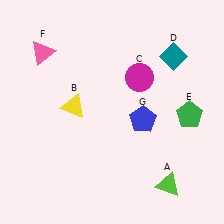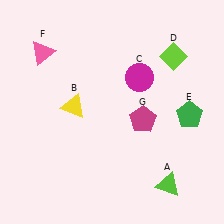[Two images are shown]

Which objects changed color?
D changed from teal to lime. G changed from blue to magenta.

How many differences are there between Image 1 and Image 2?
There are 2 differences between the two images.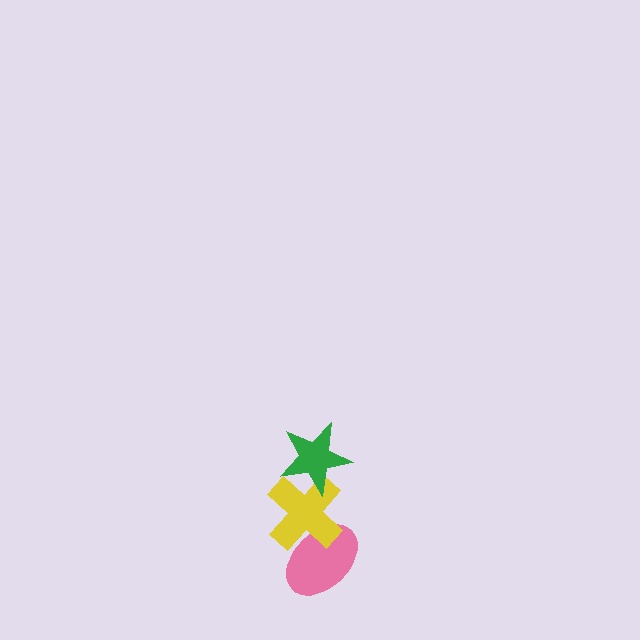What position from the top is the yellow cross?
The yellow cross is 2nd from the top.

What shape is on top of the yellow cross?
The green star is on top of the yellow cross.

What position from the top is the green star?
The green star is 1st from the top.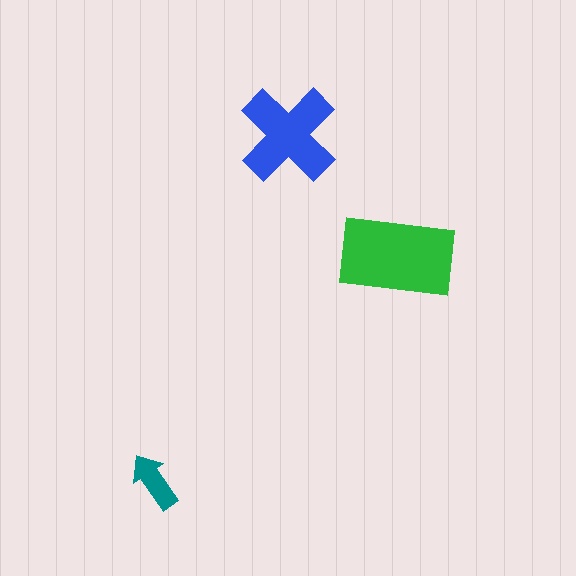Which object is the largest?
The green rectangle.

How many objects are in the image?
There are 3 objects in the image.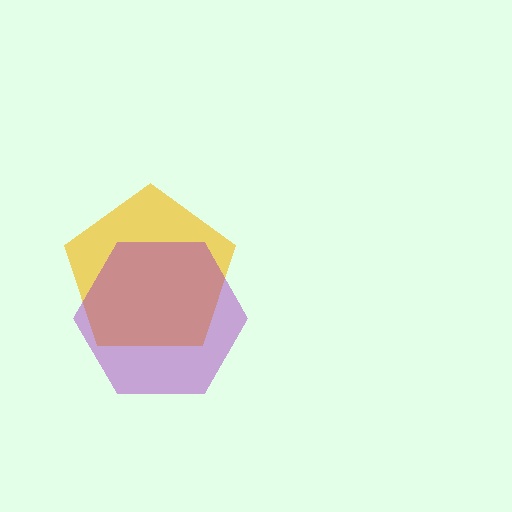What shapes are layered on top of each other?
The layered shapes are: a yellow pentagon, a purple hexagon.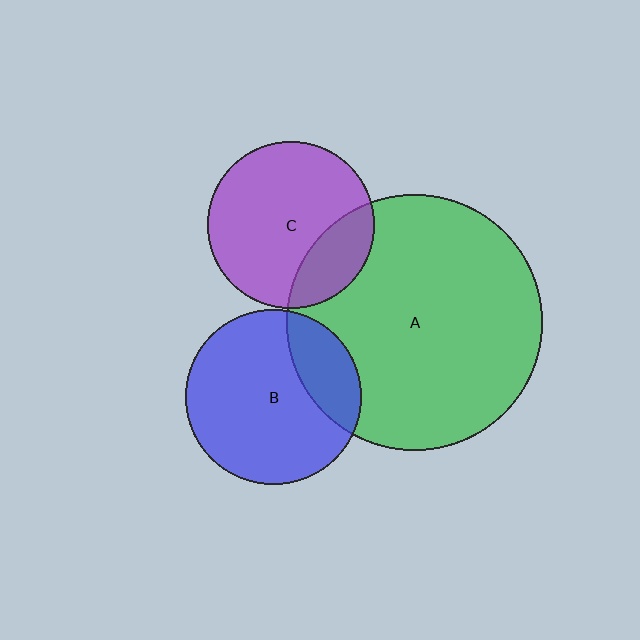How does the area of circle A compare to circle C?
Approximately 2.3 times.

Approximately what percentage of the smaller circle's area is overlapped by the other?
Approximately 20%.